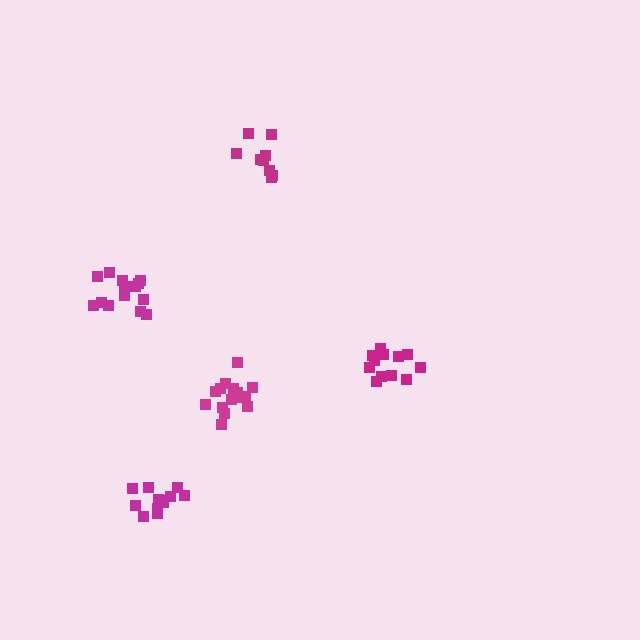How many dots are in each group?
Group 1: 12 dots, Group 2: 9 dots, Group 3: 15 dots, Group 4: 12 dots, Group 5: 15 dots (63 total).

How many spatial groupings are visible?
There are 5 spatial groupings.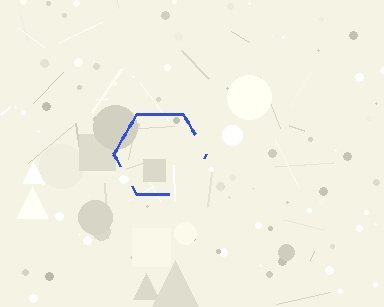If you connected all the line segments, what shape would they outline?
They would outline a hexagon.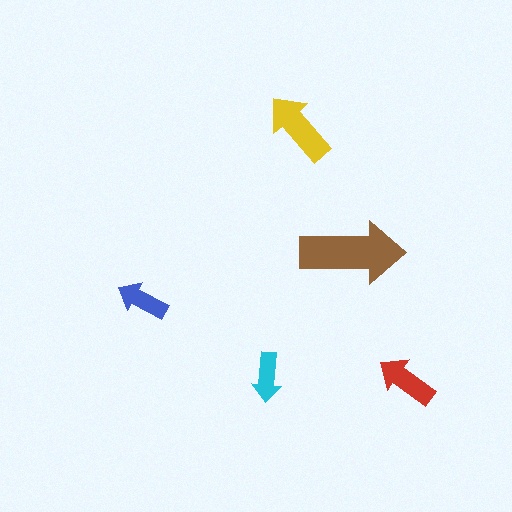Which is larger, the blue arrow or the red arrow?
The red one.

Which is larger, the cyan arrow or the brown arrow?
The brown one.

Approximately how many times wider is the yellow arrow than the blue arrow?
About 1.5 times wider.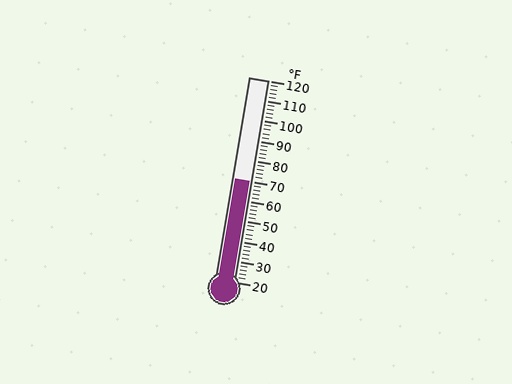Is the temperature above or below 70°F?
The temperature is at 70°F.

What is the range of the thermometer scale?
The thermometer scale ranges from 20°F to 120°F.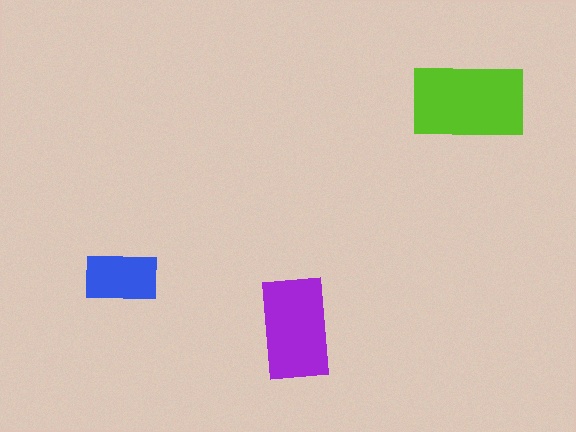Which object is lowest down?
The purple rectangle is bottommost.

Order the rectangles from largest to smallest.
the lime one, the purple one, the blue one.